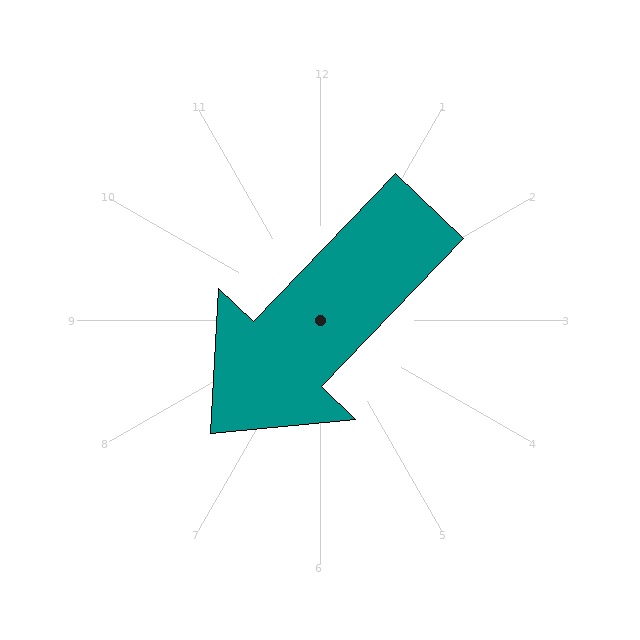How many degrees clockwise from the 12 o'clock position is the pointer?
Approximately 224 degrees.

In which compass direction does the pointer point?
Southwest.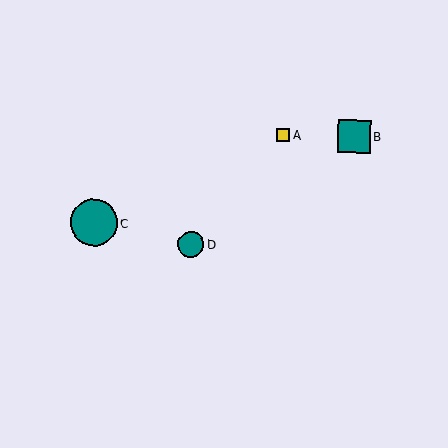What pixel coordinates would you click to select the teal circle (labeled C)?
Click at (94, 222) to select the teal circle C.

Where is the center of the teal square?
The center of the teal square is at (354, 136).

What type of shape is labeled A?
Shape A is a yellow square.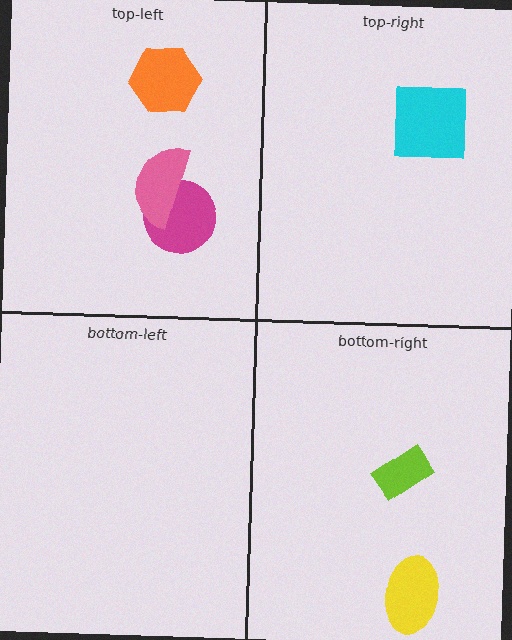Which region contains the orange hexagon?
The top-left region.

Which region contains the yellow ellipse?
The bottom-right region.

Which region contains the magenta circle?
The top-left region.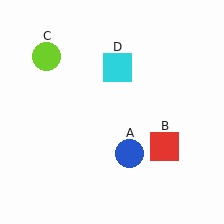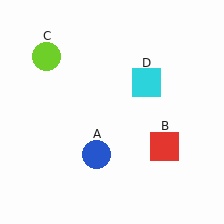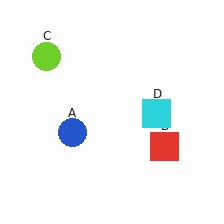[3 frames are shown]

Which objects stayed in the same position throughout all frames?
Red square (object B) and lime circle (object C) remained stationary.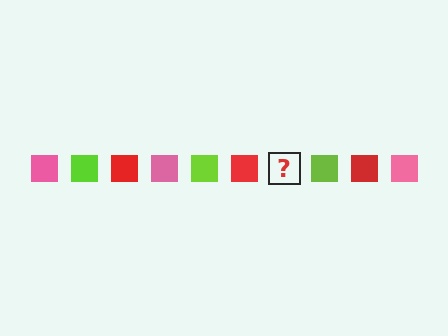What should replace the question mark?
The question mark should be replaced with a pink square.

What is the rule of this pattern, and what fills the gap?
The rule is that the pattern cycles through pink, lime, red squares. The gap should be filled with a pink square.